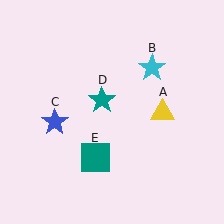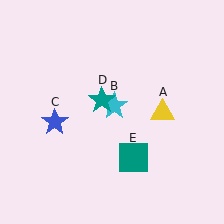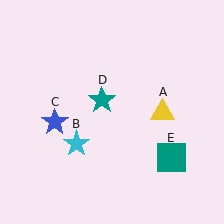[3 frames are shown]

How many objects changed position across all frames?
2 objects changed position: cyan star (object B), teal square (object E).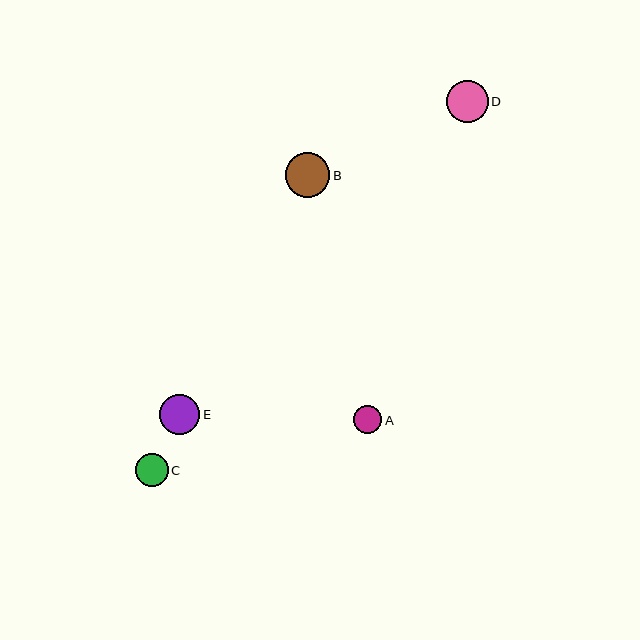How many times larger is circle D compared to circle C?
Circle D is approximately 1.3 times the size of circle C.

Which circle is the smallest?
Circle A is the smallest with a size of approximately 29 pixels.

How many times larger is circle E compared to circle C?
Circle E is approximately 1.2 times the size of circle C.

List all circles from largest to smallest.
From largest to smallest: B, D, E, C, A.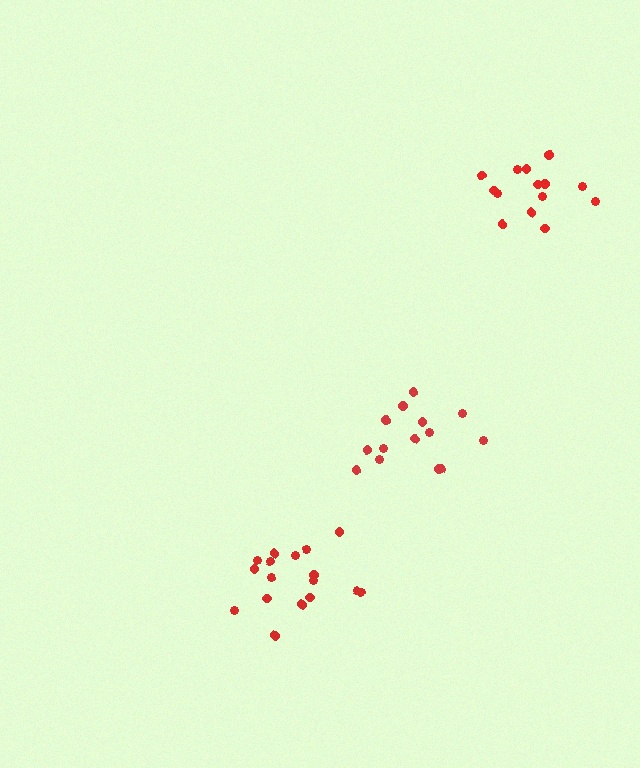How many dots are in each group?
Group 1: 14 dots, Group 2: 14 dots, Group 3: 17 dots (45 total).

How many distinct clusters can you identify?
There are 3 distinct clusters.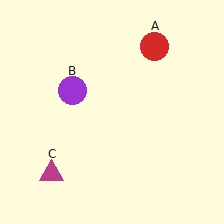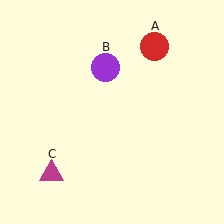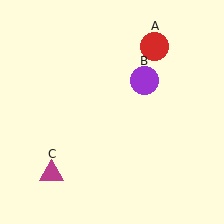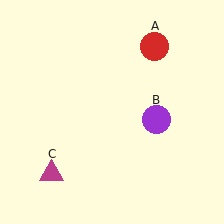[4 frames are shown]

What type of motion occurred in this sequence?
The purple circle (object B) rotated clockwise around the center of the scene.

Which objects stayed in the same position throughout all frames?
Red circle (object A) and magenta triangle (object C) remained stationary.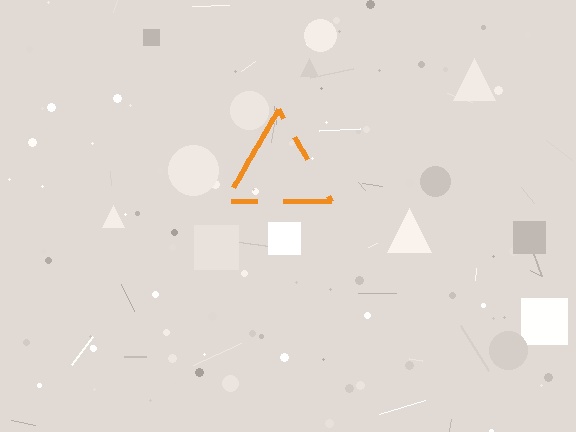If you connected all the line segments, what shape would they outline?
They would outline a triangle.